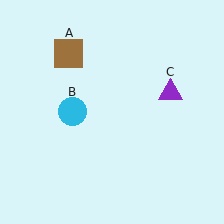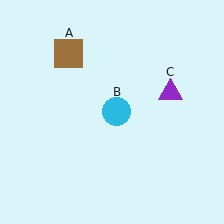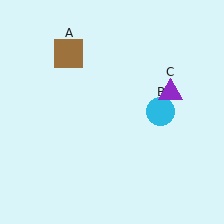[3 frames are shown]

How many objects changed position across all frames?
1 object changed position: cyan circle (object B).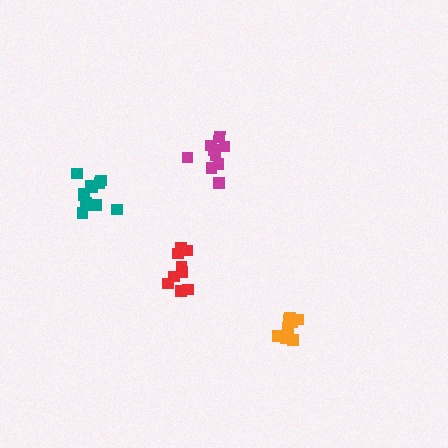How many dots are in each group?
Group 1: 9 dots, Group 2: 9 dots, Group 3: 8 dots, Group 4: 12 dots (38 total).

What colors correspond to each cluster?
The clusters are colored: magenta, red, orange, teal.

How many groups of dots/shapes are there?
There are 4 groups.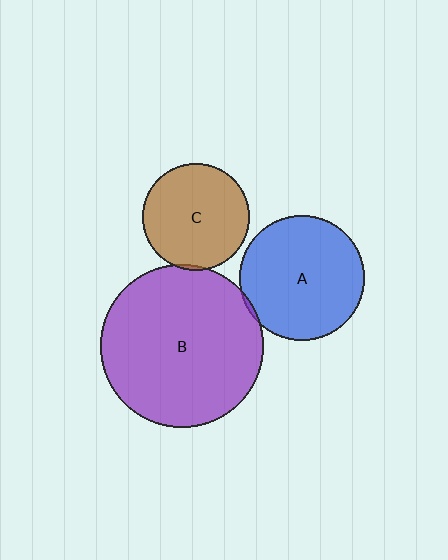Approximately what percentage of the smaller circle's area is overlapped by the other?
Approximately 5%.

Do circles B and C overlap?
Yes.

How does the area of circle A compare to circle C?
Approximately 1.4 times.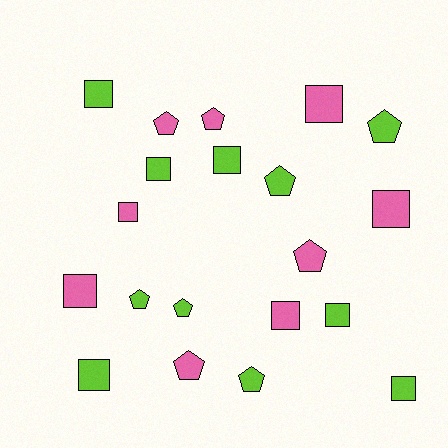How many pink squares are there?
There are 5 pink squares.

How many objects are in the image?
There are 20 objects.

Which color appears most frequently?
Lime, with 11 objects.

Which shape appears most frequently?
Square, with 11 objects.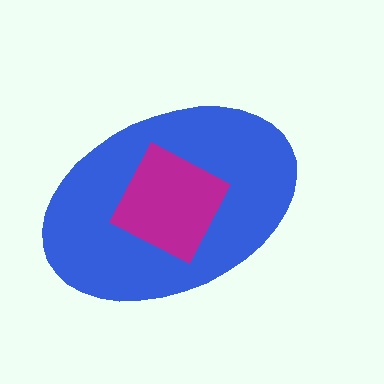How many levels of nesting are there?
2.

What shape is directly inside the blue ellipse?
The magenta diamond.